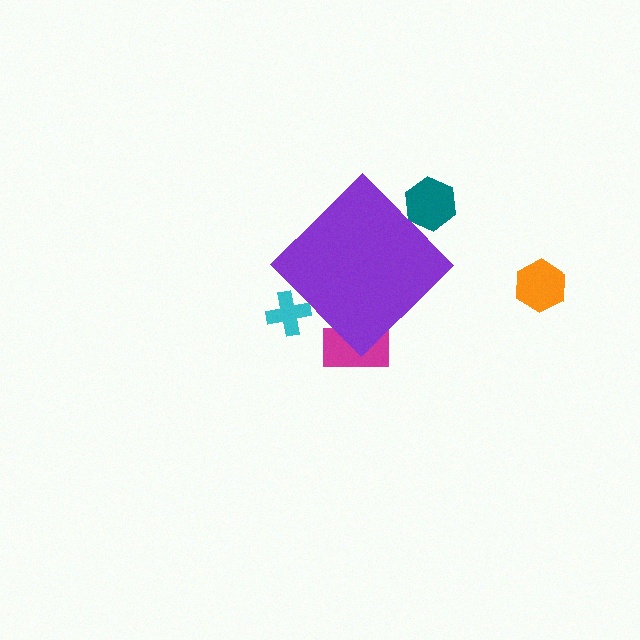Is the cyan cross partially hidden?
Yes, the cyan cross is partially hidden behind the purple diamond.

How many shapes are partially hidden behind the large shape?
3 shapes are partially hidden.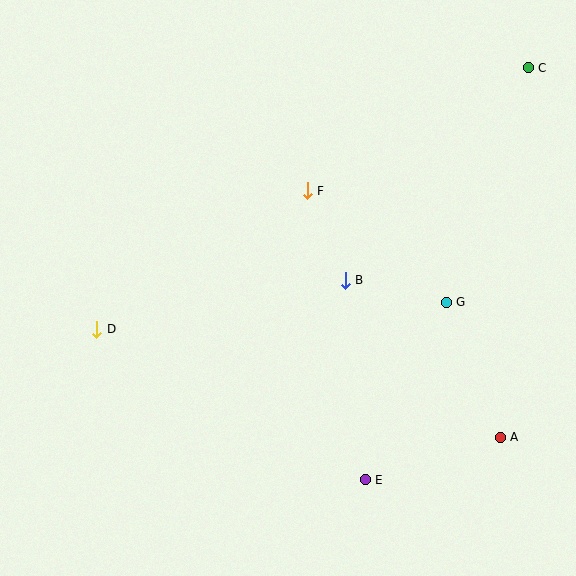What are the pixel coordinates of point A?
Point A is at (500, 437).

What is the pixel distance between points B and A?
The distance between B and A is 221 pixels.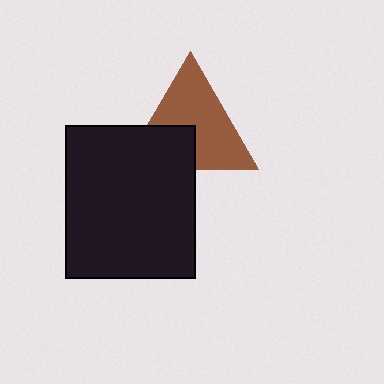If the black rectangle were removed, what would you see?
You would see the complete brown triangle.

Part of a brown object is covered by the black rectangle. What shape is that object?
It is a triangle.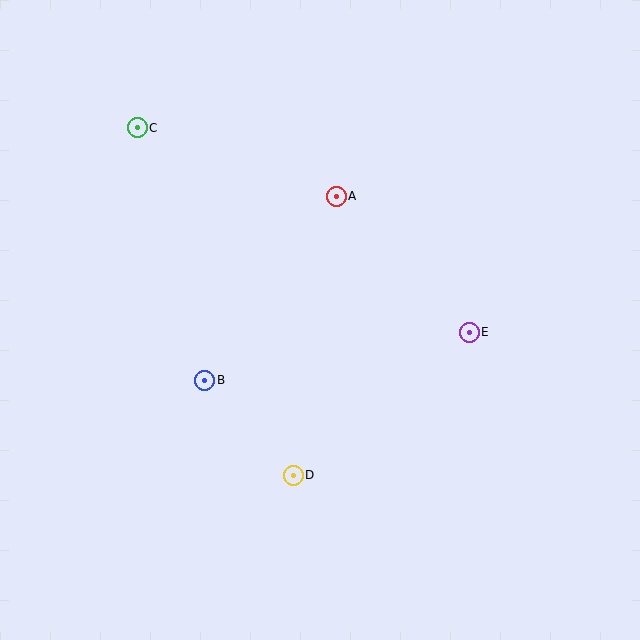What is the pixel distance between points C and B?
The distance between C and B is 261 pixels.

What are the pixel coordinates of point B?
Point B is at (204, 380).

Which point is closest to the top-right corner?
Point A is closest to the top-right corner.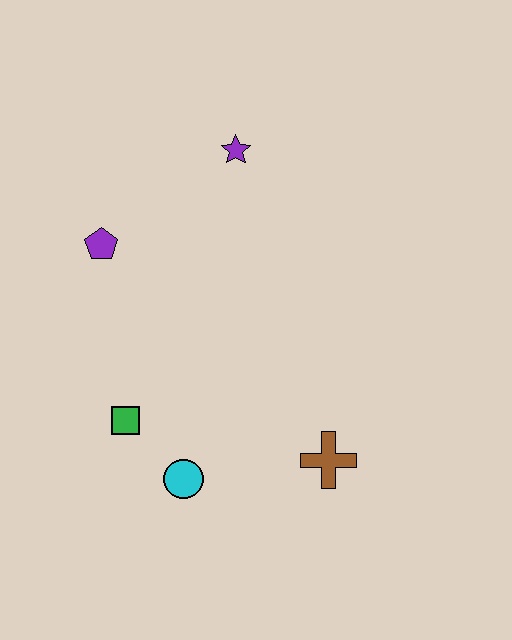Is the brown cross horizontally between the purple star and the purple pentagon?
No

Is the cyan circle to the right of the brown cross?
No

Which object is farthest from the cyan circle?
The purple star is farthest from the cyan circle.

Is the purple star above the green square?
Yes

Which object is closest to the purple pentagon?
The purple star is closest to the purple pentagon.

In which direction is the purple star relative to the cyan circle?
The purple star is above the cyan circle.